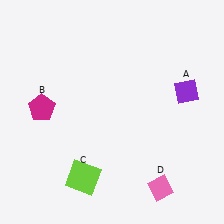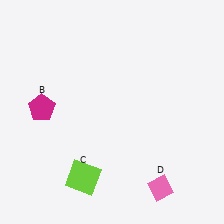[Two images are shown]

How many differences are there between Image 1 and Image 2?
There is 1 difference between the two images.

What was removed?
The purple diamond (A) was removed in Image 2.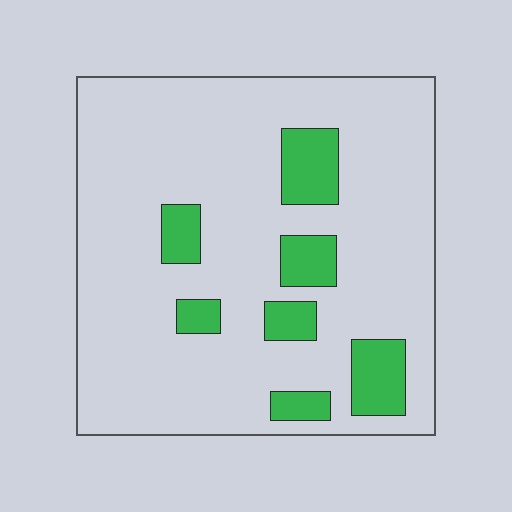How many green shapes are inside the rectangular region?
7.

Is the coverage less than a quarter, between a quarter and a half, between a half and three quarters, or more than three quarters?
Less than a quarter.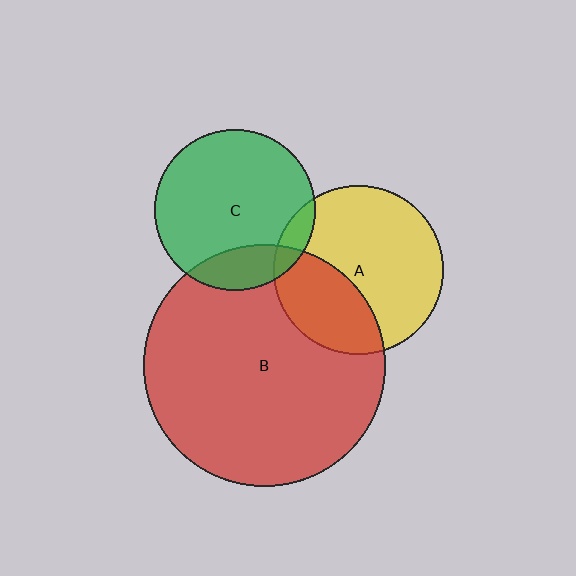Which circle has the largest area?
Circle B (red).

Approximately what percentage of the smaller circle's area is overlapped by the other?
Approximately 10%.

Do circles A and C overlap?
Yes.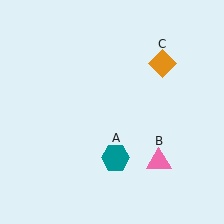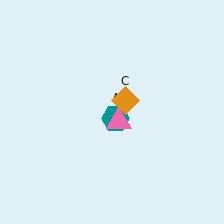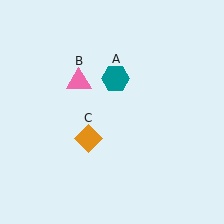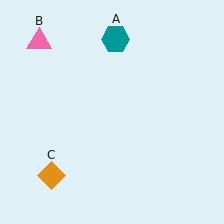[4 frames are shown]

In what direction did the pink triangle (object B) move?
The pink triangle (object B) moved up and to the left.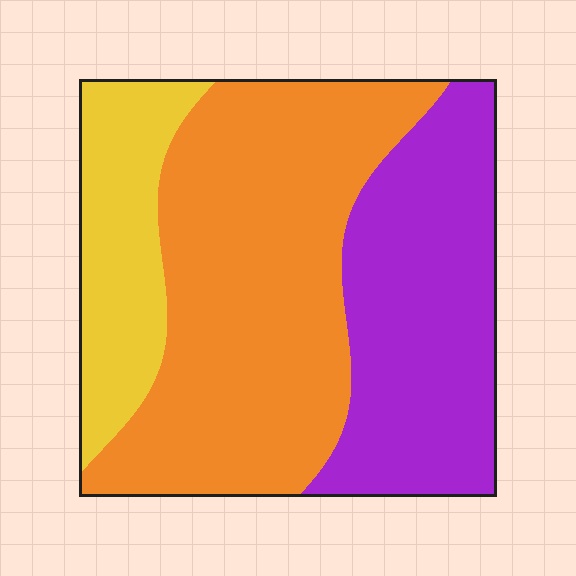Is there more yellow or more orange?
Orange.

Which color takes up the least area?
Yellow, at roughly 20%.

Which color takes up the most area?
Orange, at roughly 50%.